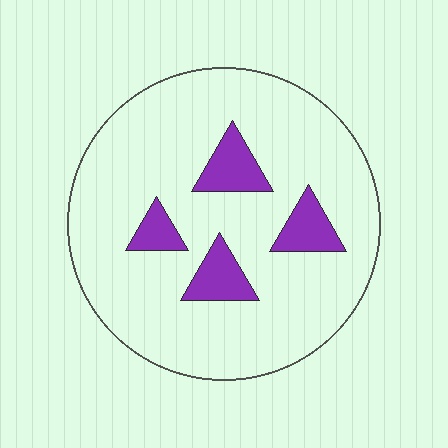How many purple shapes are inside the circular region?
4.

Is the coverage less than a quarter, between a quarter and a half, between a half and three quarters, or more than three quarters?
Less than a quarter.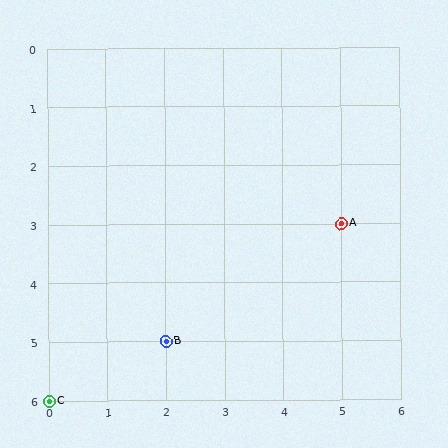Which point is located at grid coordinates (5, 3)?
Point A is at (5, 3).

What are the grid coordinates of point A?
Point A is at grid coordinates (5, 3).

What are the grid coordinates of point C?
Point C is at grid coordinates (0, 6).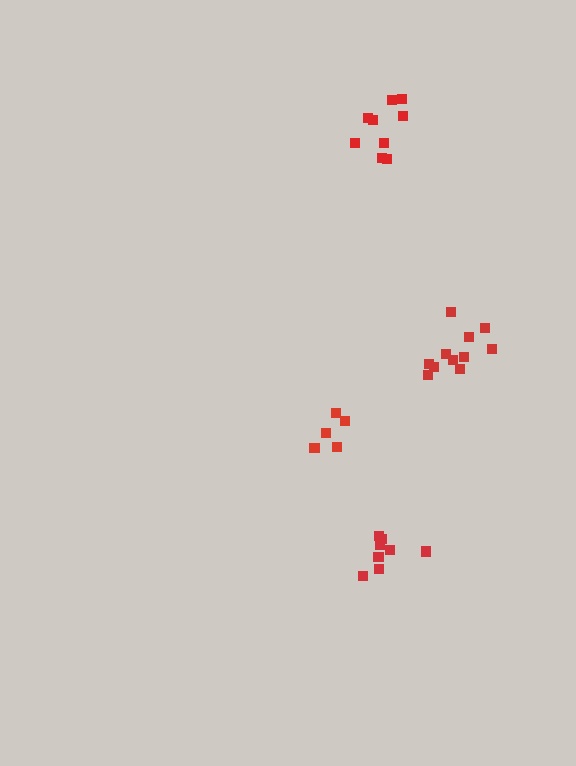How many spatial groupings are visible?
There are 4 spatial groupings.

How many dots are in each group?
Group 1: 8 dots, Group 2: 11 dots, Group 3: 9 dots, Group 4: 5 dots (33 total).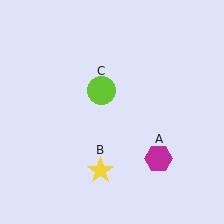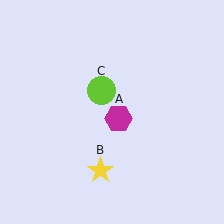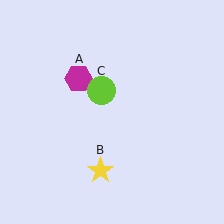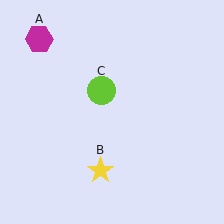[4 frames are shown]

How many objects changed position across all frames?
1 object changed position: magenta hexagon (object A).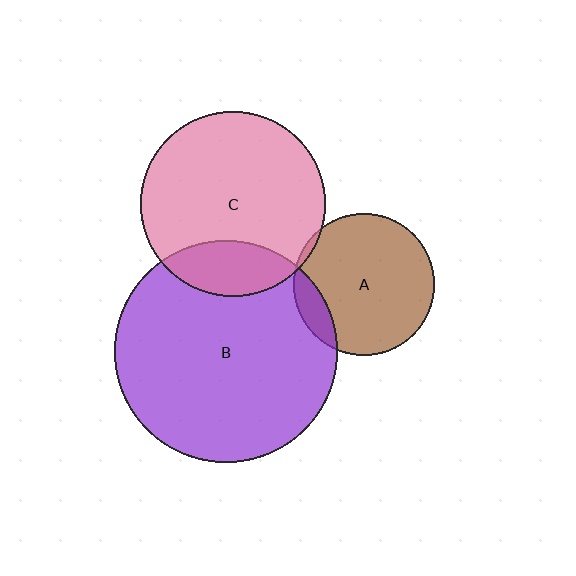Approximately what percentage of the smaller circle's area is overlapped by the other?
Approximately 10%.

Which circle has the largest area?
Circle B (purple).